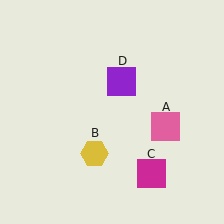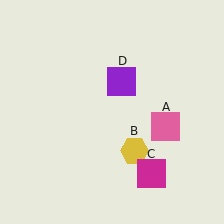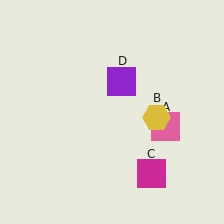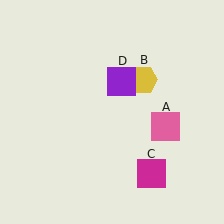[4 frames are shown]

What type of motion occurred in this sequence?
The yellow hexagon (object B) rotated counterclockwise around the center of the scene.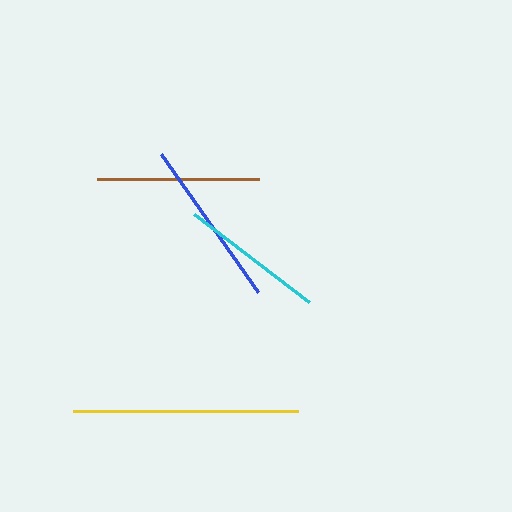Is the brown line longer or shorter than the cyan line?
The brown line is longer than the cyan line.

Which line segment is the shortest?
The cyan line is the shortest at approximately 145 pixels.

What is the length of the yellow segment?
The yellow segment is approximately 225 pixels long.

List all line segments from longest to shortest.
From longest to shortest: yellow, blue, brown, cyan.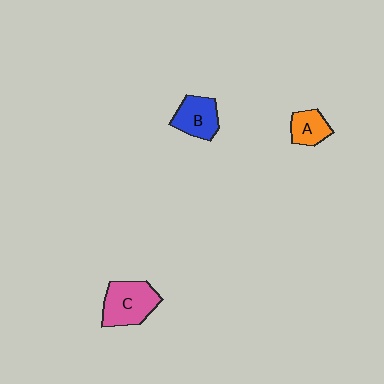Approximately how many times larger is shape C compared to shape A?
Approximately 1.8 times.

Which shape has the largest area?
Shape C (pink).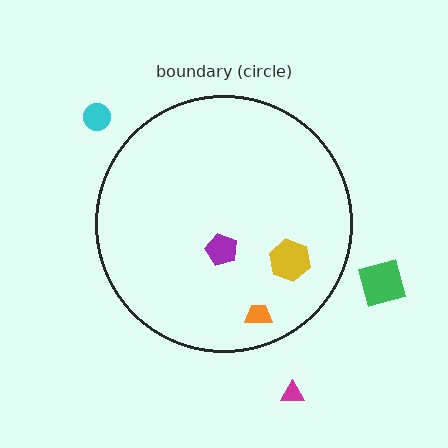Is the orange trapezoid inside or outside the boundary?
Inside.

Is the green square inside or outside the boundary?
Outside.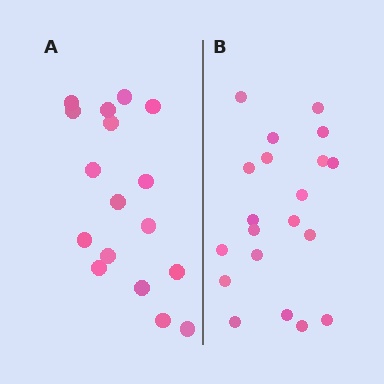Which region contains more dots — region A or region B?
Region B (the right region) has more dots.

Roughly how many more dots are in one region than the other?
Region B has just a few more — roughly 2 or 3 more dots than region A.